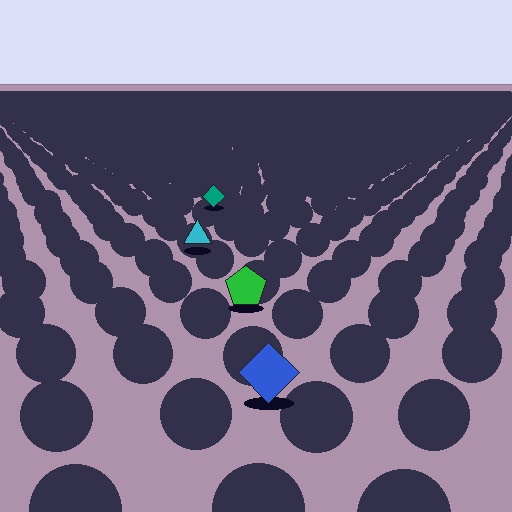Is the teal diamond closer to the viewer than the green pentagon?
No. The green pentagon is closer — you can tell from the texture gradient: the ground texture is coarser near it.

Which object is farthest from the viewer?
The teal diamond is farthest from the viewer. It appears smaller and the ground texture around it is denser.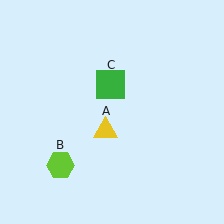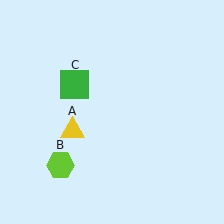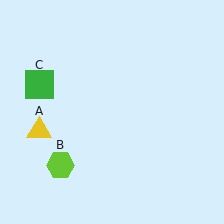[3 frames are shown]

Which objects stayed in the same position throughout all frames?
Lime hexagon (object B) remained stationary.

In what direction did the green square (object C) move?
The green square (object C) moved left.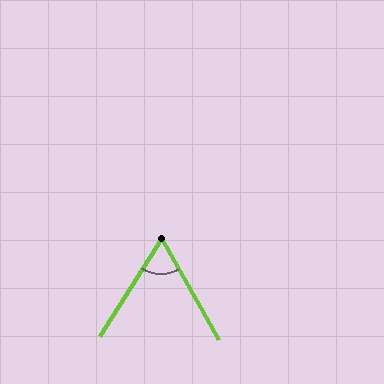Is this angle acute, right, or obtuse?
It is acute.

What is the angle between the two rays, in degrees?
Approximately 61 degrees.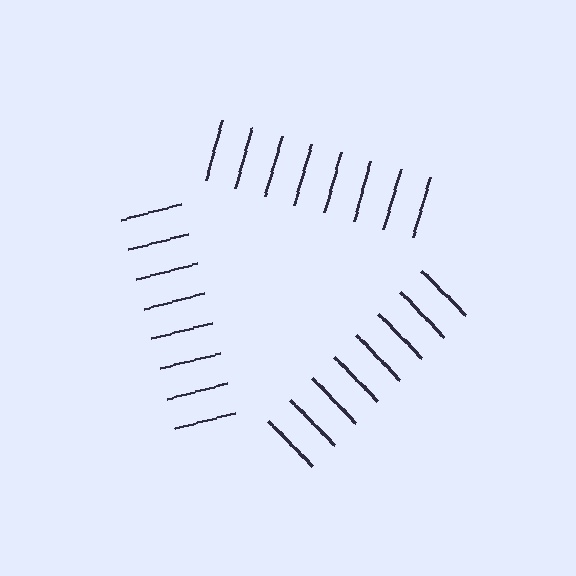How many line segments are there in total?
24 — 8 along each of the 3 edges.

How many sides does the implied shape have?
3 sides — the line-ends trace a triangle.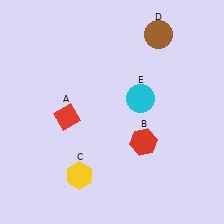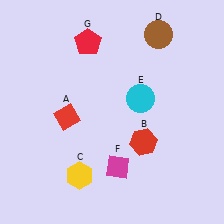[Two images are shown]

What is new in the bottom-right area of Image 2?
A magenta diamond (F) was added in the bottom-right area of Image 2.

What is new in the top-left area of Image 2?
A red pentagon (G) was added in the top-left area of Image 2.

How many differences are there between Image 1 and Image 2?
There are 2 differences between the two images.